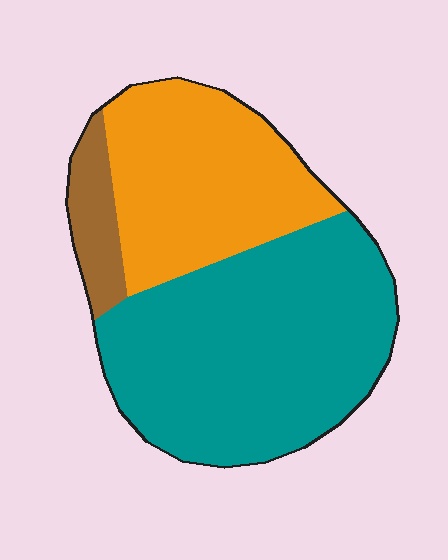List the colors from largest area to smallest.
From largest to smallest: teal, orange, brown.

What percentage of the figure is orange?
Orange takes up about one third (1/3) of the figure.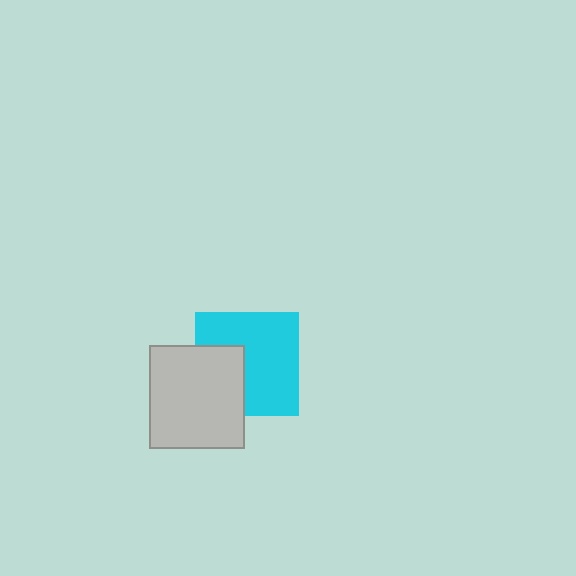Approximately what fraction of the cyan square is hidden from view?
Roughly 32% of the cyan square is hidden behind the light gray rectangle.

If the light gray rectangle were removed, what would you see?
You would see the complete cyan square.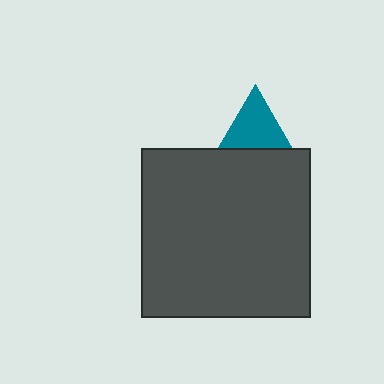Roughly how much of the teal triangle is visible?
About half of it is visible (roughly 58%).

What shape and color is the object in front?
The object in front is a dark gray square.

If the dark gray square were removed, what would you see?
You would see the complete teal triangle.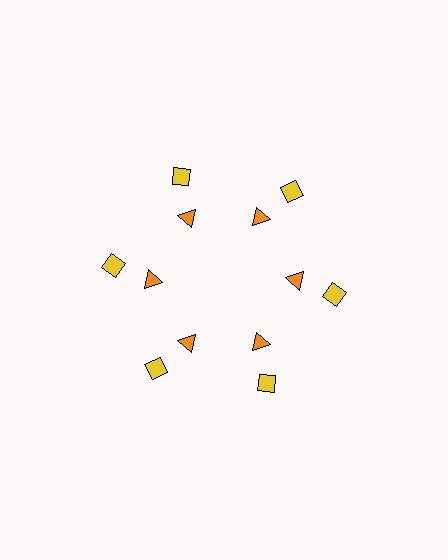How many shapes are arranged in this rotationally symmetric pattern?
There are 12 shapes, arranged in 6 groups of 2.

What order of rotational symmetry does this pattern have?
This pattern has 6-fold rotational symmetry.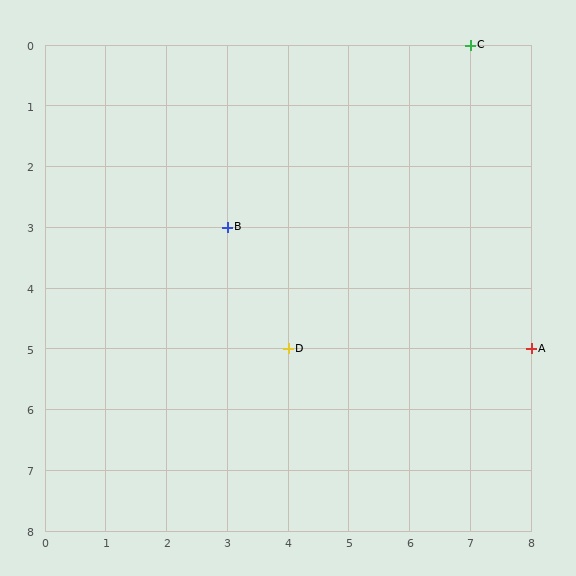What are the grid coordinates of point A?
Point A is at grid coordinates (8, 5).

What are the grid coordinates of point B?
Point B is at grid coordinates (3, 3).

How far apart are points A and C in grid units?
Points A and C are 1 column and 5 rows apart (about 5.1 grid units diagonally).